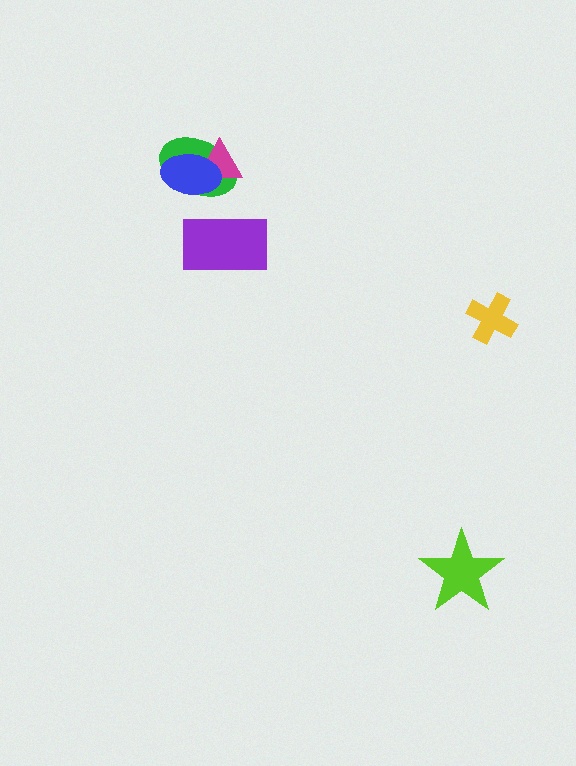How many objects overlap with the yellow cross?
0 objects overlap with the yellow cross.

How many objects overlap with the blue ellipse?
2 objects overlap with the blue ellipse.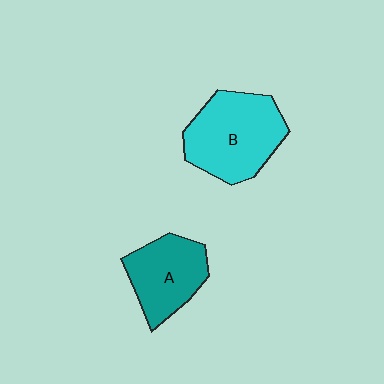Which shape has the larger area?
Shape B (cyan).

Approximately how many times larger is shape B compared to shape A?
Approximately 1.3 times.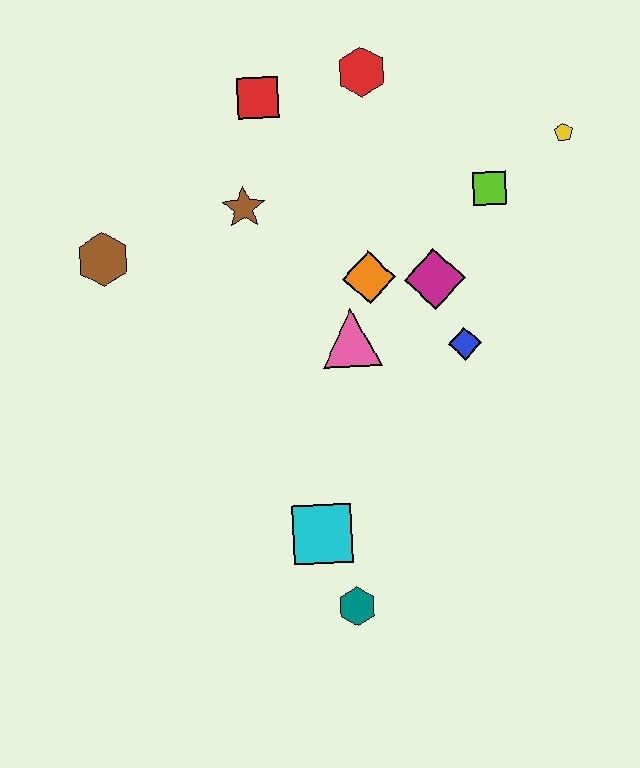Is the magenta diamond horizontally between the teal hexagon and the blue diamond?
Yes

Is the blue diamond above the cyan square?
Yes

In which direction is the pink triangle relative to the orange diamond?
The pink triangle is below the orange diamond.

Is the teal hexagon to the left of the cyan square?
No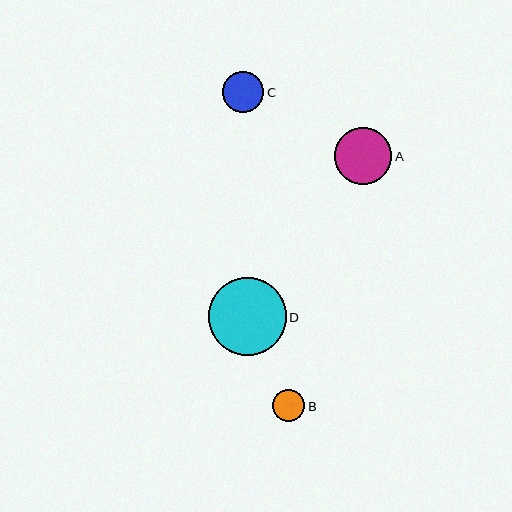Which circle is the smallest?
Circle B is the smallest with a size of approximately 32 pixels.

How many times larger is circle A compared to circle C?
Circle A is approximately 1.4 times the size of circle C.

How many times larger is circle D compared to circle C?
Circle D is approximately 1.9 times the size of circle C.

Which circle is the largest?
Circle D is the largest with a size of approximately 78 pixels.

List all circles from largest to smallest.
From largest to smallest: D, A, C, B.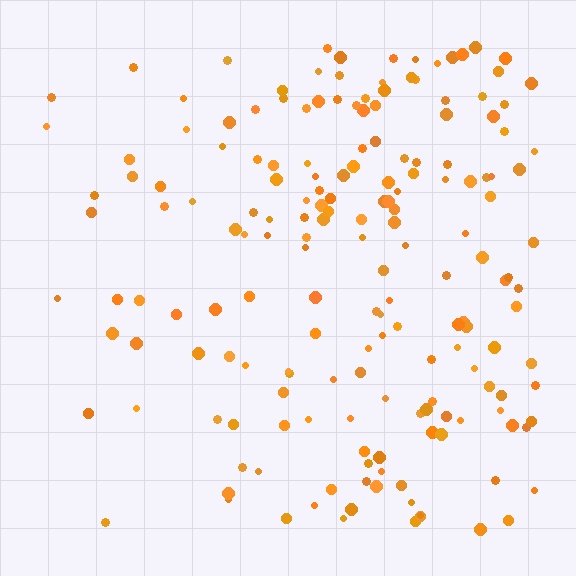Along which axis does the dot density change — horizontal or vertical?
Horizontal.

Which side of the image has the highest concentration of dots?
The right.